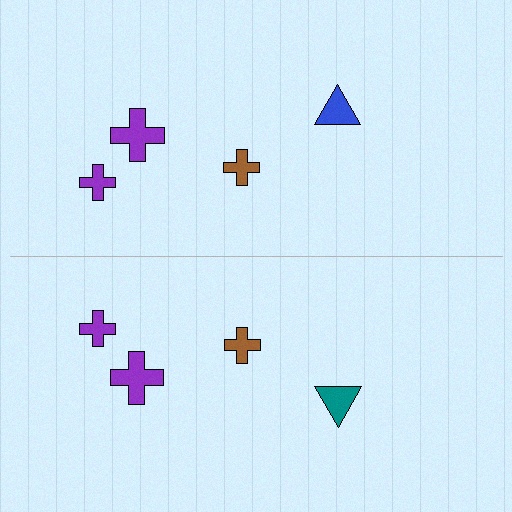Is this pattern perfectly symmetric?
No, the pattern is not perfectly symmetric. The teal triangle on the bottom side breaks the symmetry — its mirror counterpart is blue.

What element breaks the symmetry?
The teal triangle on the bottom side breaks the symmetry — its mirror counterpart is blue.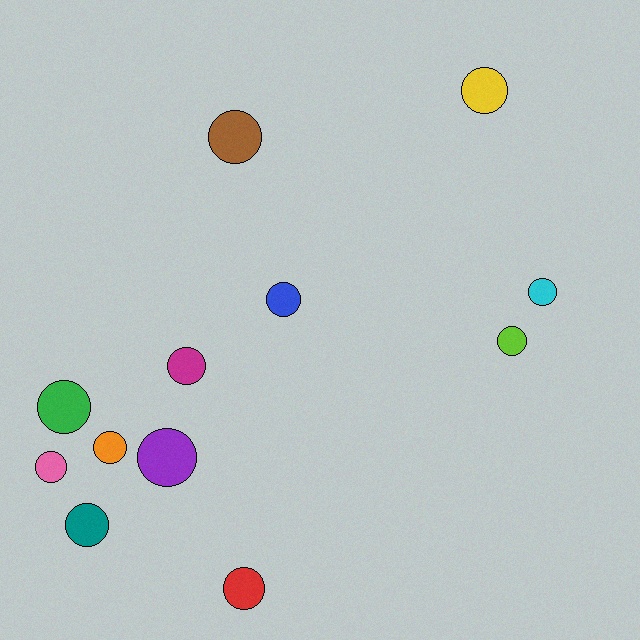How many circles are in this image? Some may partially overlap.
There are 12 circles.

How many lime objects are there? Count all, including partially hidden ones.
There is 1 lime object.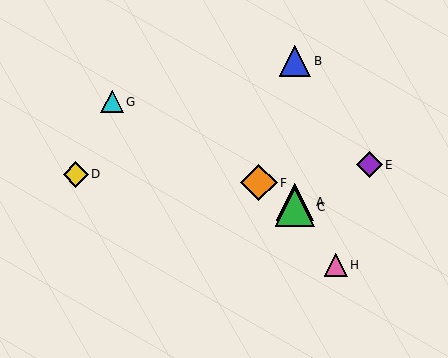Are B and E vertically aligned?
No, B is at x≈295 and E is at x≈369.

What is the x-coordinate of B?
Object B is at x≈295.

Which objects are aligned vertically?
Objects A, B, C are aligned vertically.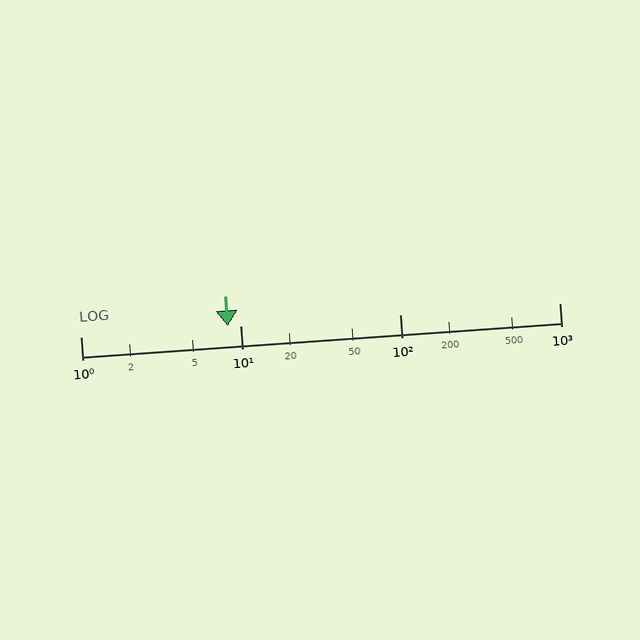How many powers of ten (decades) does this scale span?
The scale spans 3 decades, from 1 to 1000.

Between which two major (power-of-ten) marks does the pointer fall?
The pointer is between 1 and 10.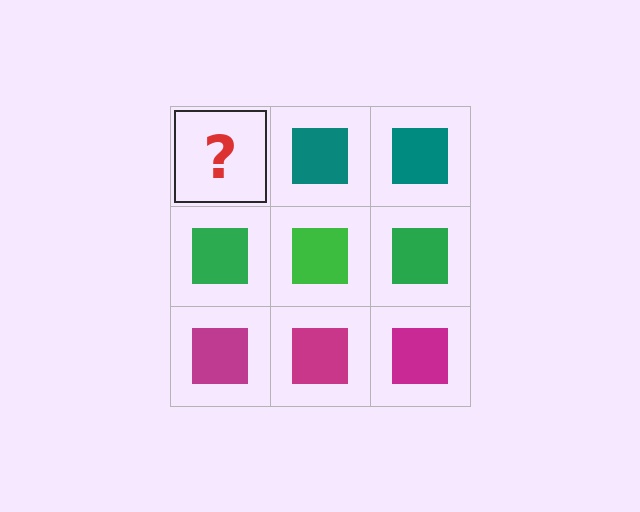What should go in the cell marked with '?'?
The missing cell should contain a teal square.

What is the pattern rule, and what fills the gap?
The rule is that each row has a consistent color. The gap should be filled with a teal square.